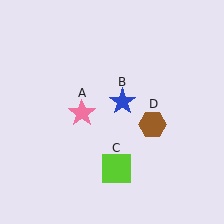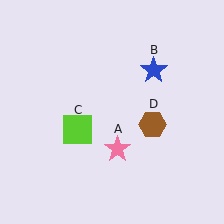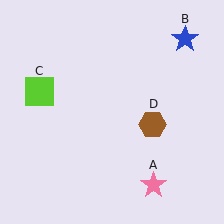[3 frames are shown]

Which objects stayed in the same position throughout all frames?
Brown hexagon (object D) remained stationary.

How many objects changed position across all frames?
3 objects changed position: pink star (object A), blue star (object B), lime square (object C).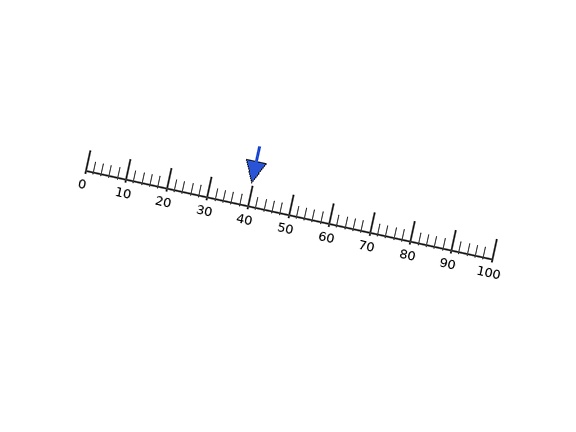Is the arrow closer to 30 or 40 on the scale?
The arrow is closer to 40.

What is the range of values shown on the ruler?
The ruler shows values from 0 to 100.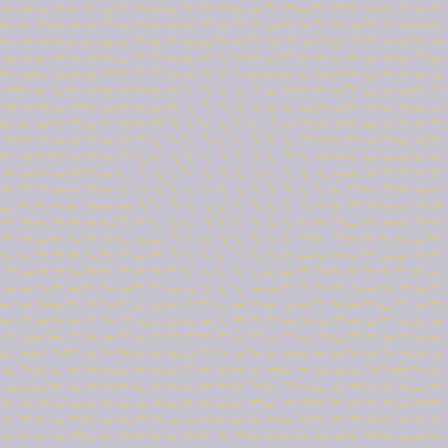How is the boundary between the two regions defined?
The boundary is defined purely by a change in line orientation (approximately 45 degrees difference). All lines are the same color and thickness.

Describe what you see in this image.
The image is filled with small yellow line segments. A diamond region in the image has lines oriented differently from the surrounding lines, creating a visible texture boundary.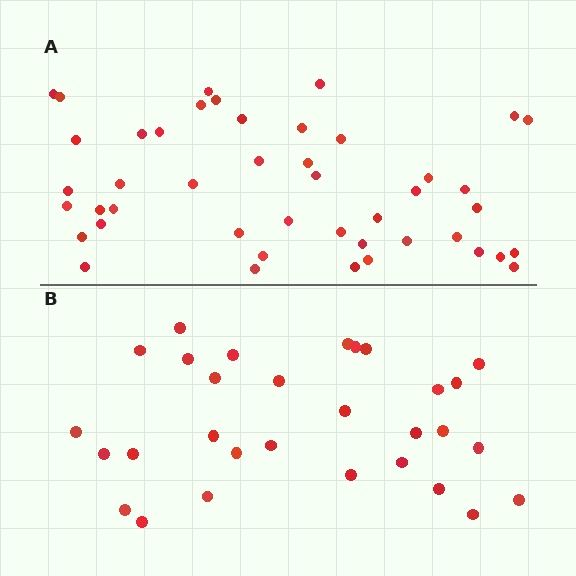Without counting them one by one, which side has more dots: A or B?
Region A (the top region) has more dots.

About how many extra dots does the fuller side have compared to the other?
Region A has approximately 15 more dots than region B.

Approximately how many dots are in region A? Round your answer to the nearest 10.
About 40 dots. (The exact count is 45, which rounds to 40.)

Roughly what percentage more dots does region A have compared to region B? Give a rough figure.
About 50% more.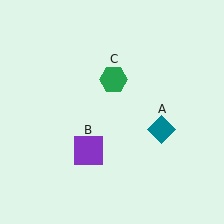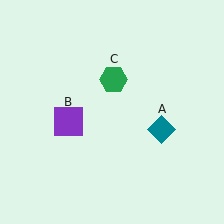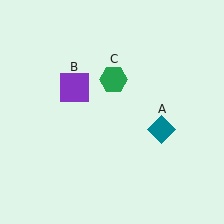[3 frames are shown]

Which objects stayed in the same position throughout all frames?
Teal diamond (object A) and green hexagon (object C) remained stationary.